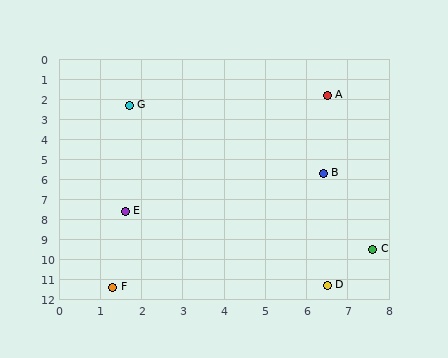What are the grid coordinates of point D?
Point D is at approximately (6.5, 11.3).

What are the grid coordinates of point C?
Point C is at approximately (7.6, 9.5).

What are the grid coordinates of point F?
Point F is at approximately (1.3, 11.4).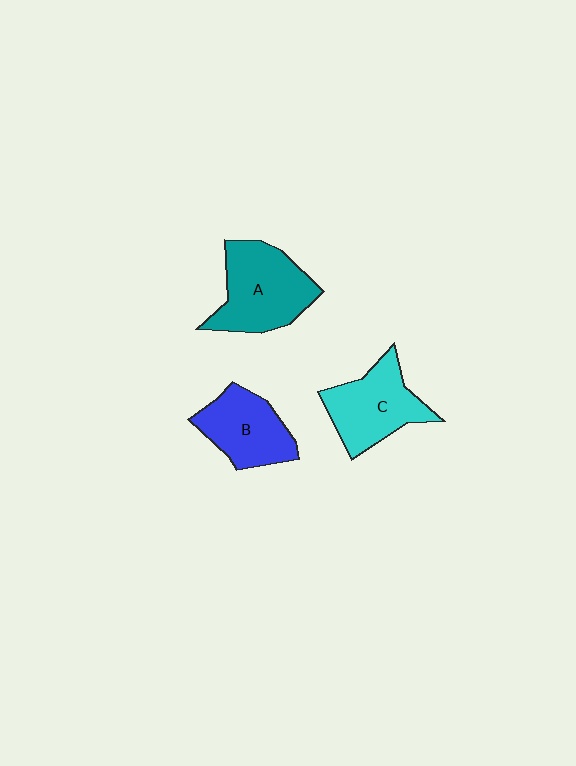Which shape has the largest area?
Shape A (teal).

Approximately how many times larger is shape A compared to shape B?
Approximately 1.3 times.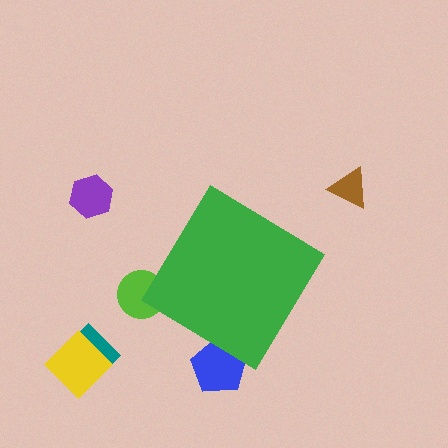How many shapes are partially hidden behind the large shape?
2 shapes are partially hidden.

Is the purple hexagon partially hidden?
No, the purple hexagon is fully visible.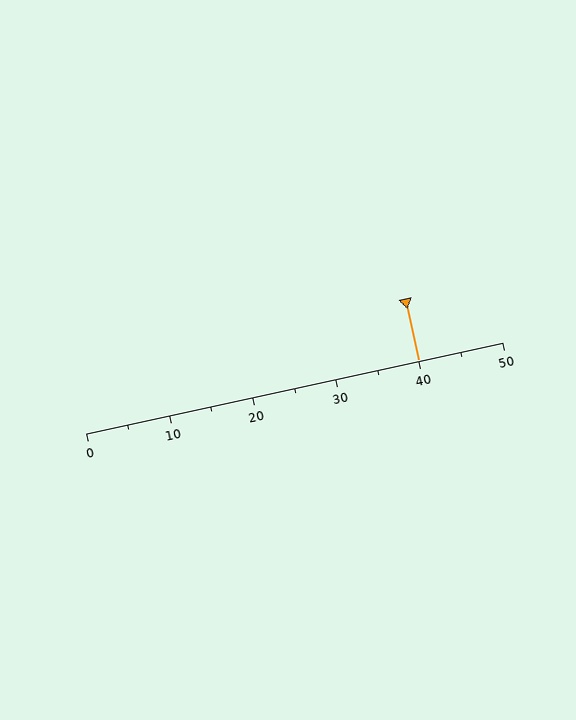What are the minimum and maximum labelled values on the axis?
The axis runs from 0 to 50.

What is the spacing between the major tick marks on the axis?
The major ticks are spaced 10 apart.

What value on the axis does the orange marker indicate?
The marker indicates approximately 40.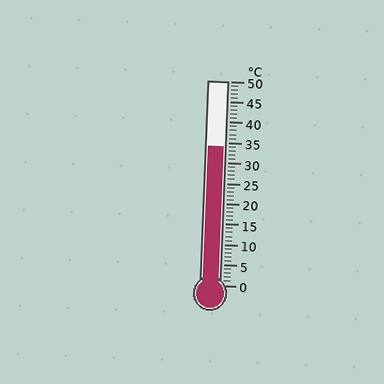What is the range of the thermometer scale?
The thermometer scale ranges from 0°C to 50°C.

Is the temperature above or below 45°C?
The temperature is below 45°C.